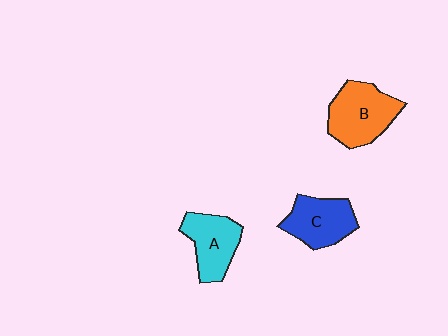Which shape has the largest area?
Shape B (orange).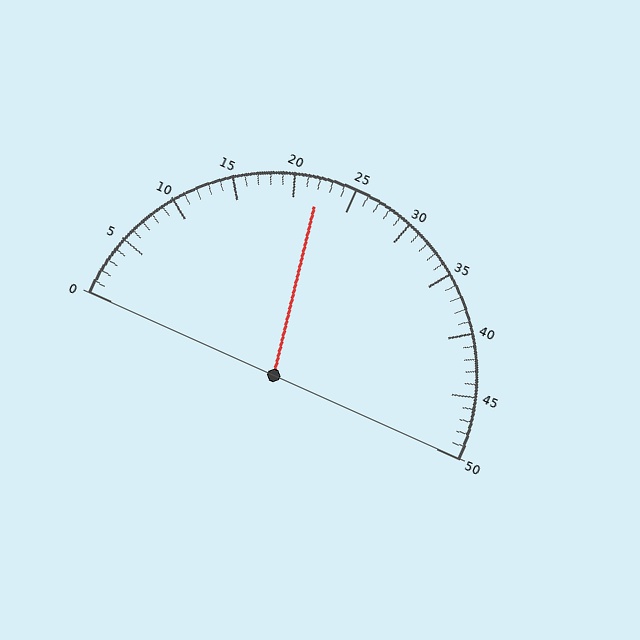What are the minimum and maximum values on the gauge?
The gauge ranges from 0 to 50.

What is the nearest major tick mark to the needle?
The nearest major tick mark is 20.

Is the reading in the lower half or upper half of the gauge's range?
The reading is in the lower half of the range (0 to 50).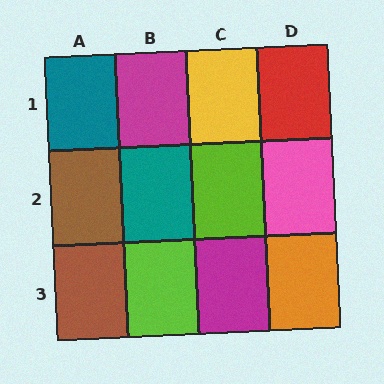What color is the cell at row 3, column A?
Brown.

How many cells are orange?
1 cell is orange.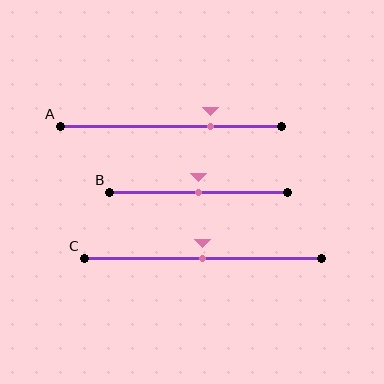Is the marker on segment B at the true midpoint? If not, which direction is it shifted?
Yes, the marker on segment B is at the true midpoint.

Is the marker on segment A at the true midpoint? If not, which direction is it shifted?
No, the marker on segment A is shifted to the right by about 18% of the segment length.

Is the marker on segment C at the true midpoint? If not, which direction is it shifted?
Yes, the marker on segment C is at the true midpoint.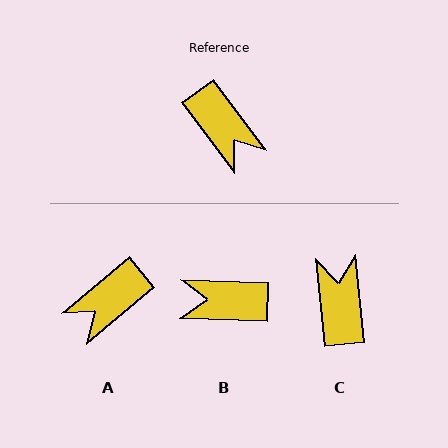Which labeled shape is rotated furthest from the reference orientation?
C, about 150 degrees away.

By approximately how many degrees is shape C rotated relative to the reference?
Approximately 150 degrees counter-clockwise.